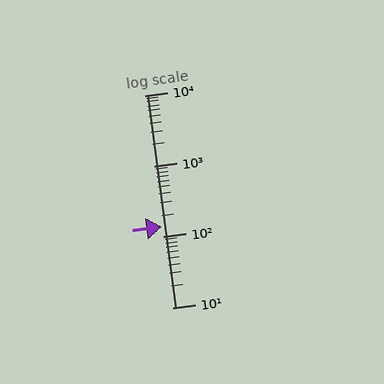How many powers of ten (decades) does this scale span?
The scale spans 3 decades, from 10 to 10000.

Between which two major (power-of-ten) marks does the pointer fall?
The pointer is between 100 and 1000.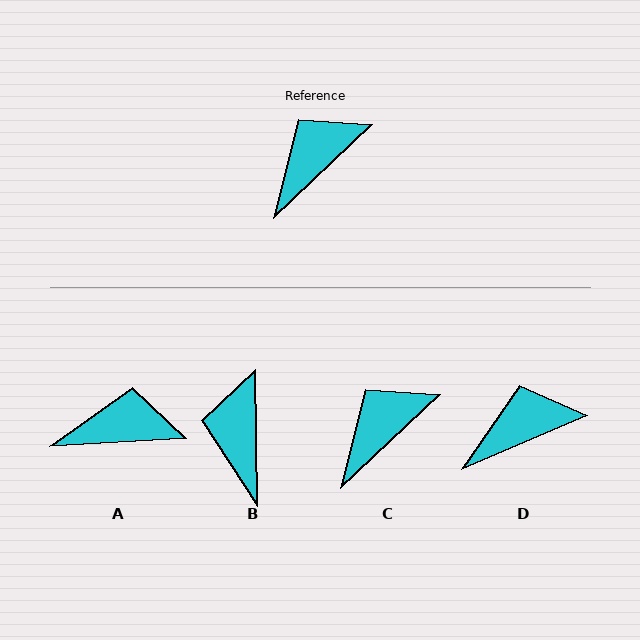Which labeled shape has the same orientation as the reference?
C.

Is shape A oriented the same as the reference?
No, it is off by about 40 degrees.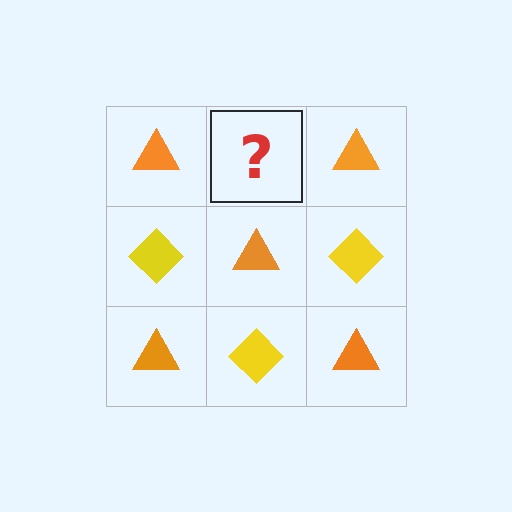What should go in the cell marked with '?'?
The missing cell should contain a yellow diamond.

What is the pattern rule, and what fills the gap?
The rule is that it alternates orange triangle and yellow diamond in a checkerboard pattern. The gap should be filled with a yellow diamond.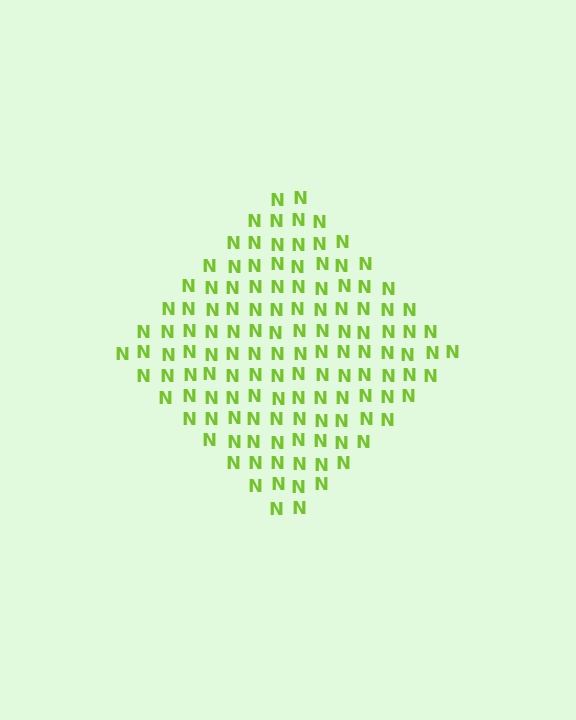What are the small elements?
The small elements are letter N's.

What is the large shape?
The large shape is a diamond.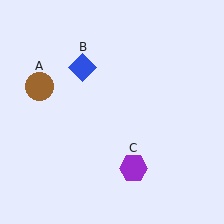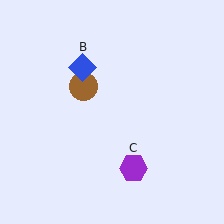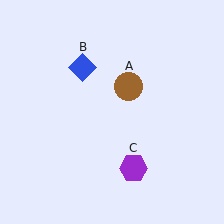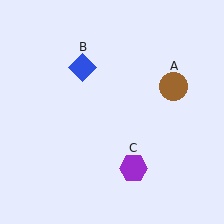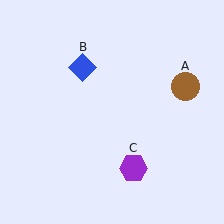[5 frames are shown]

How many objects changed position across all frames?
1 object changed position: brown circle (object A).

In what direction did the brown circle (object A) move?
The brown circle (object A) moved right.